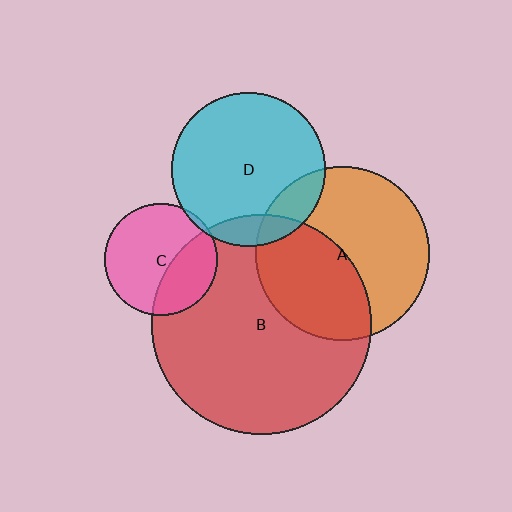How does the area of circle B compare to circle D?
Approximately 2.1 times.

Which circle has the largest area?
Circle B (red).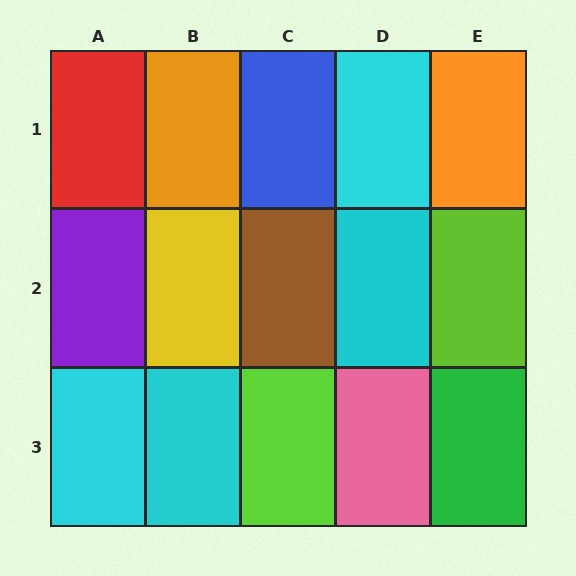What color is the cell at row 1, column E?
Orange.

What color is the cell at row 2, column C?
Brown.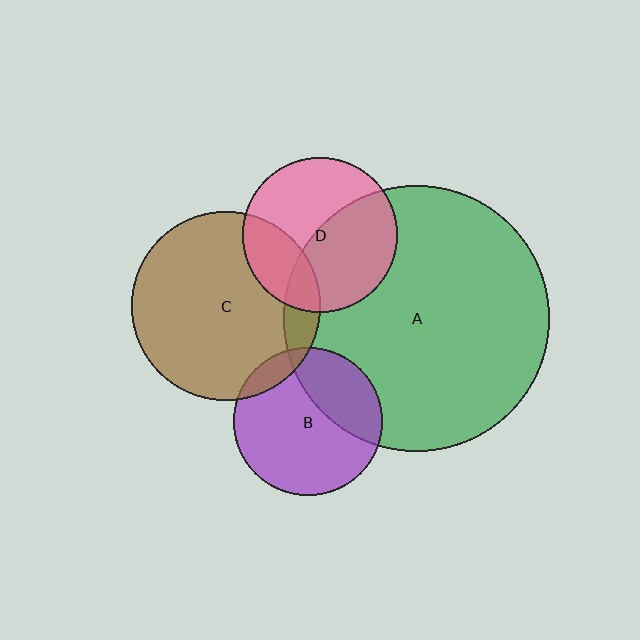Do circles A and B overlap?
Yes.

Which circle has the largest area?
Circle A (green).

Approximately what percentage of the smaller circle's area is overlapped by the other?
Approximately 30%.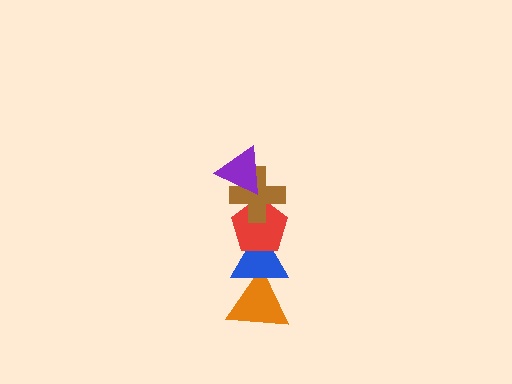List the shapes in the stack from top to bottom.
From top to bottom: the purple triangle, the brown cross, the red pentagon, the blue triangle, the orange triangle.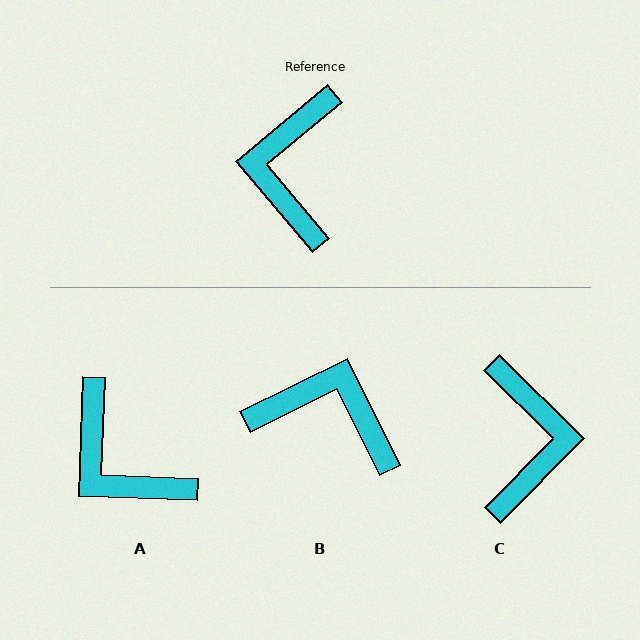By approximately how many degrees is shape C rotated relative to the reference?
Approximately 175 degrees clockwise.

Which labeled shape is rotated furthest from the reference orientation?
C, about 175 degrees away.